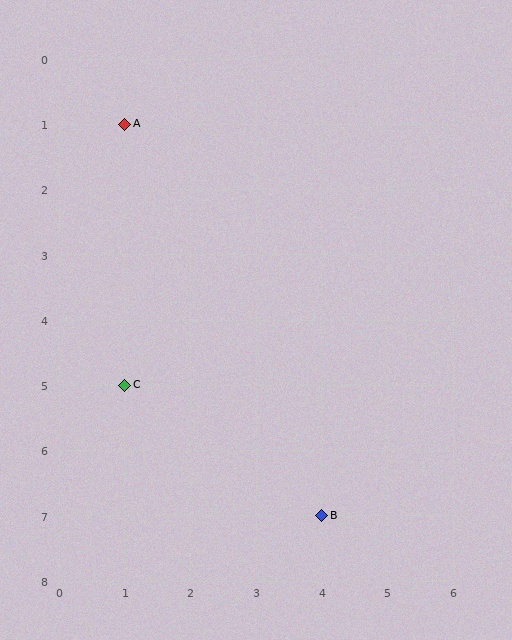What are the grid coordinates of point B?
Point B is at grid coordinates (4, 7).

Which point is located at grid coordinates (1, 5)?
Point C is at (1, 5).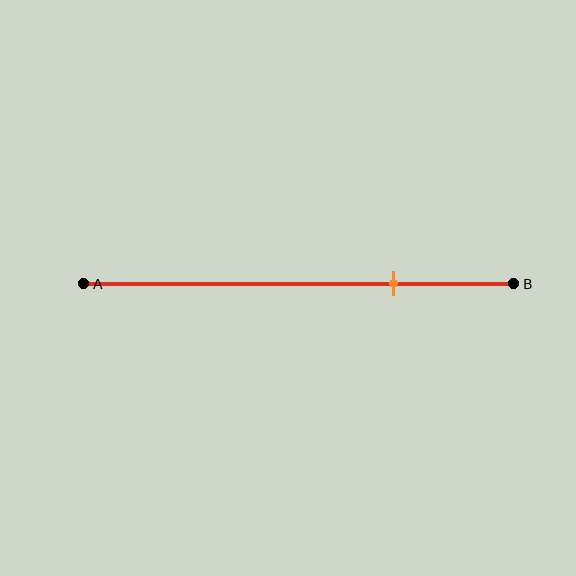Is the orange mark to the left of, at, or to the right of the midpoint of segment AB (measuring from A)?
The orange mark is to the right of the midpoint of segment AB.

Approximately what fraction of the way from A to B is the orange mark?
The orange mark is approximately 70% of the way from A to B.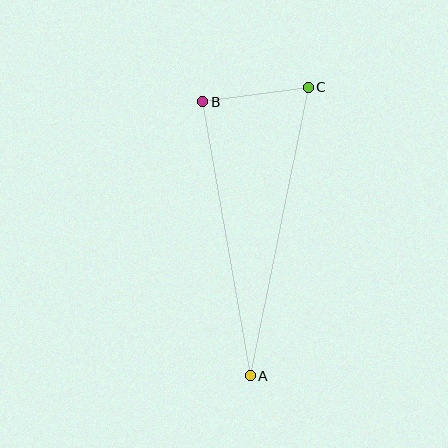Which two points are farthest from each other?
Points A and C are farthest from each other.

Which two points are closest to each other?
Points B and C are closest to each other.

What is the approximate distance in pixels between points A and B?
The distance between A and B is approximately 278 pixels.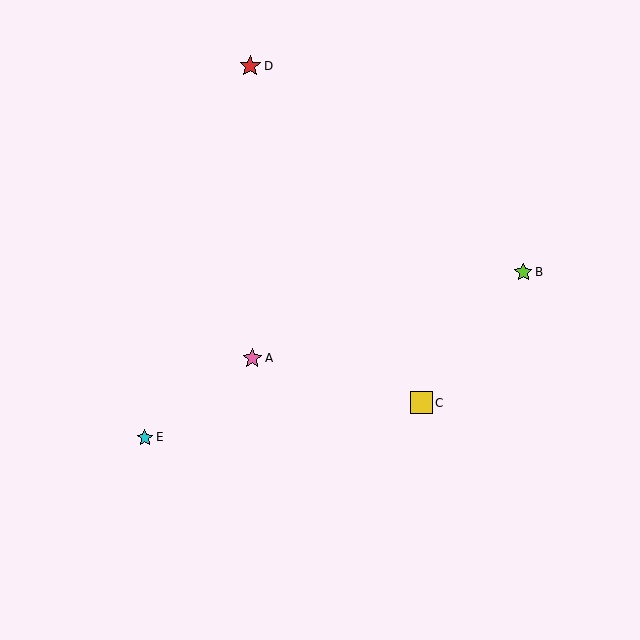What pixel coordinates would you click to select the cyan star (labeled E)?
Click at (145, 437) to select the cyan star E.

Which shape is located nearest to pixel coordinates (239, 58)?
The red star (labeled D) at (250, 66) is nearest to that location.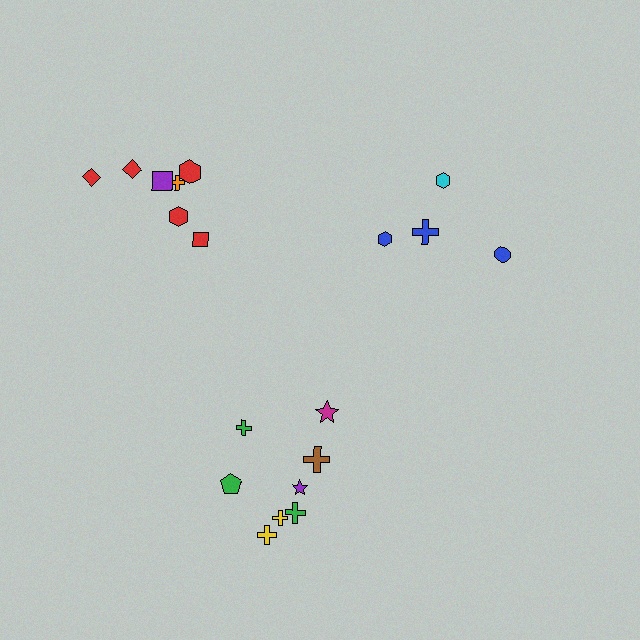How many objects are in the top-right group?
There are 4 objects.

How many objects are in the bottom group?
There are 8 objects.